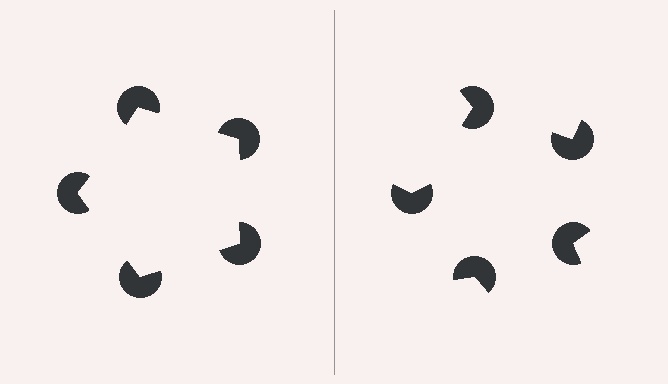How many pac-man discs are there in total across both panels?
10 — 5 on each side.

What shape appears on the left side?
An illusory pentagon.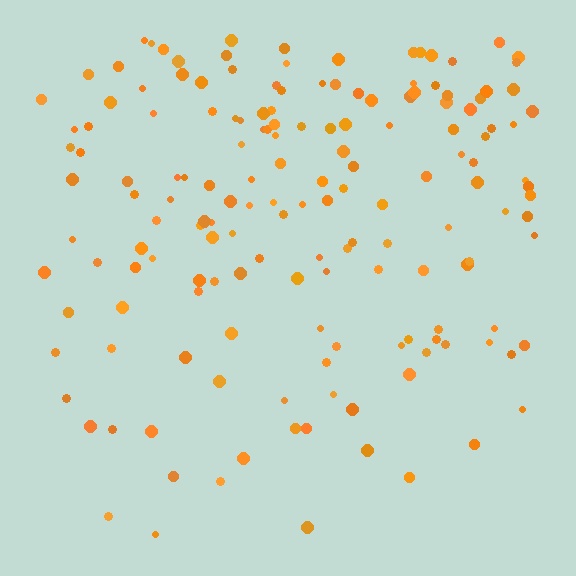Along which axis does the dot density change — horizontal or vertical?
Vertical.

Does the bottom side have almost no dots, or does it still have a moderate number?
Still a moderate number, just noticeably fewer than the top.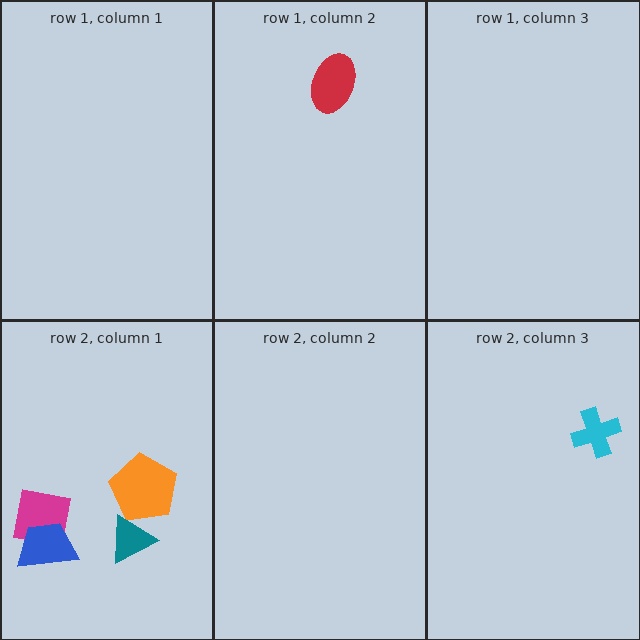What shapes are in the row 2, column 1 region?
The magenta square, the blue trapezoid, the orange pentagon, the teal triangle.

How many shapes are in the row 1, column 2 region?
1.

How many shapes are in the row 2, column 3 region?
1.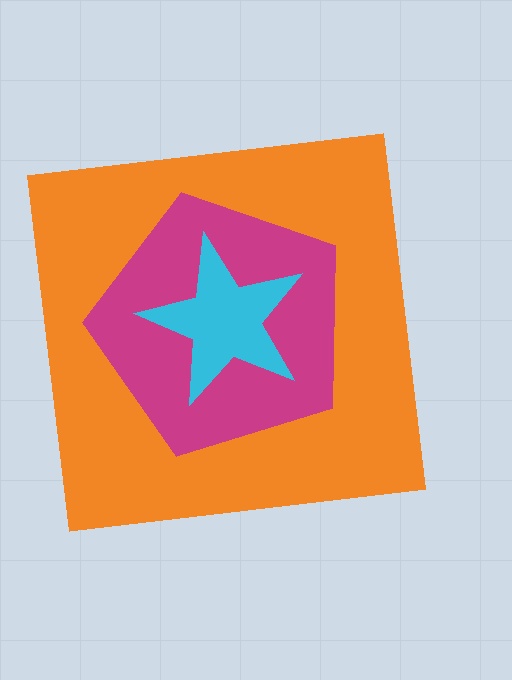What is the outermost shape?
The orange square.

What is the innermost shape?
The cyan star.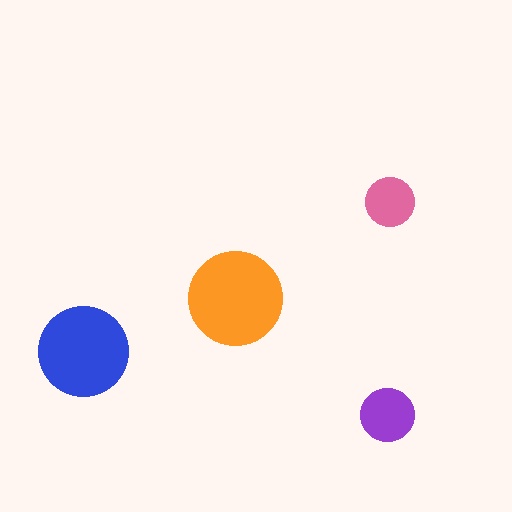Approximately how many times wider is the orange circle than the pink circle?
About 2 times wider.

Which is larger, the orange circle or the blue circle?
The orange one.